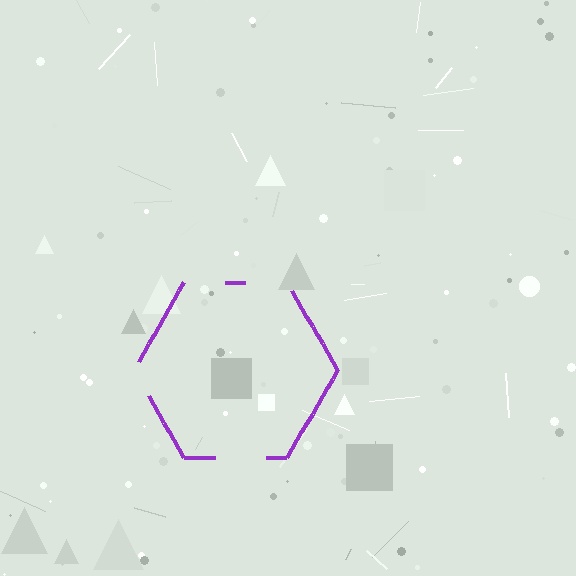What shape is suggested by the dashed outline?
The dashed outline suggests a hexagon.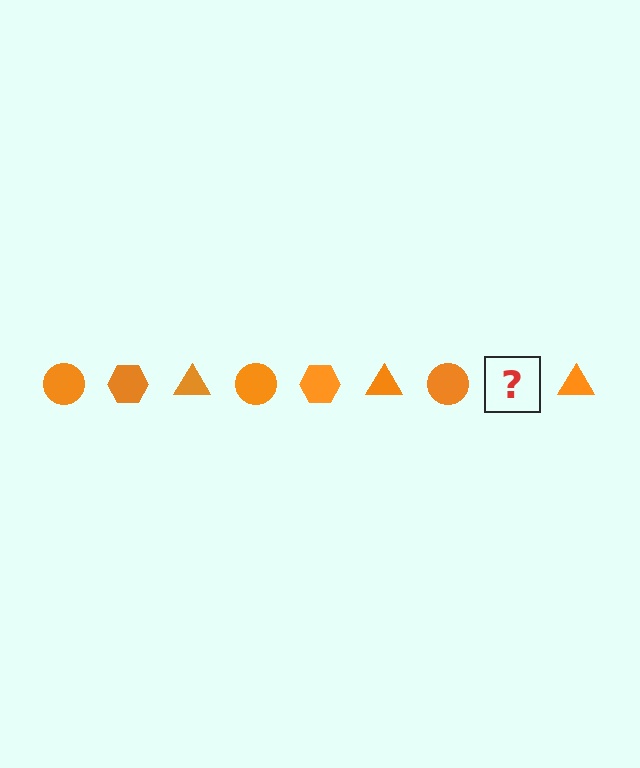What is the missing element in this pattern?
The missing element is an orange hexagon.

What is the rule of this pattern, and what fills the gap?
The rule is that the pattern cycles through circle, hexagon, triangle shapes in orange. The gap should be filled with an orange hexagon.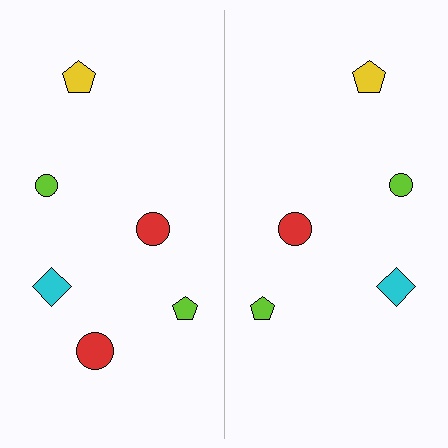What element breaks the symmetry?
A red circle is missing from the right side.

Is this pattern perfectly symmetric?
No, the pattern is not perfectly symmetric. A red circle is missing from the right side.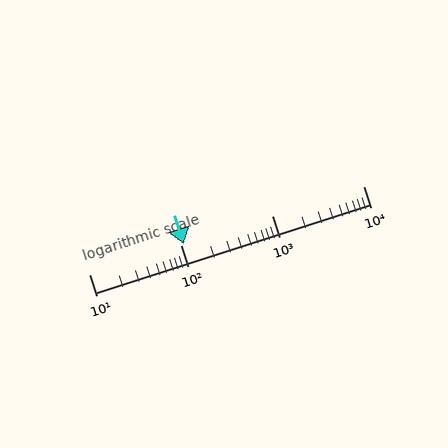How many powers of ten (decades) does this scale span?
The scale spans 3 decades, from 10 to 10000.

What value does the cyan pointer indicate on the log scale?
The pointer indicates approximately 110.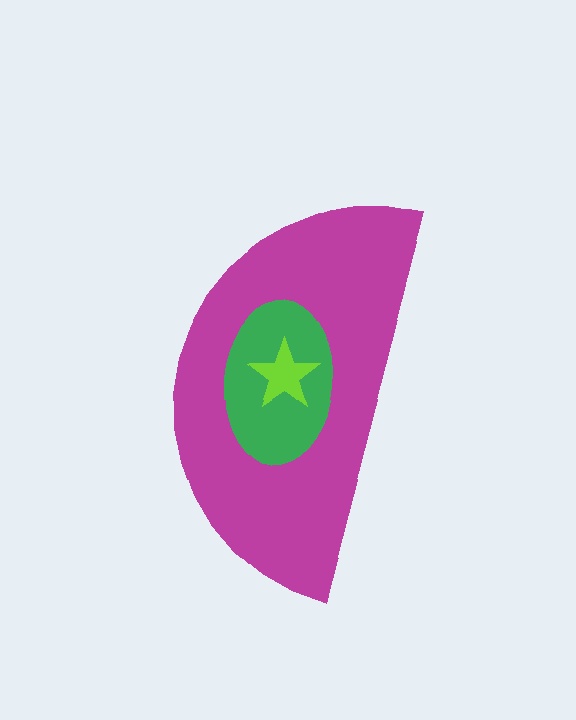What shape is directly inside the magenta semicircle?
The green ellipse.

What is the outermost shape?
The magenta semicircle.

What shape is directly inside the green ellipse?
The lime star.